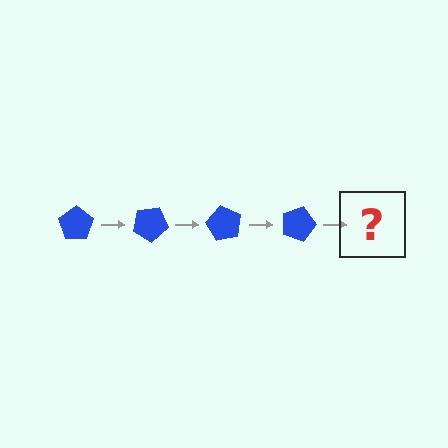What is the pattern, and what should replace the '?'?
The pattern is that the pentagon rotates 30 degrees each step. The '?' should be a blue pentagon rotated 120 degrees.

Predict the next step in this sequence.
The next step is a blue pentagon rotated 120 degrees.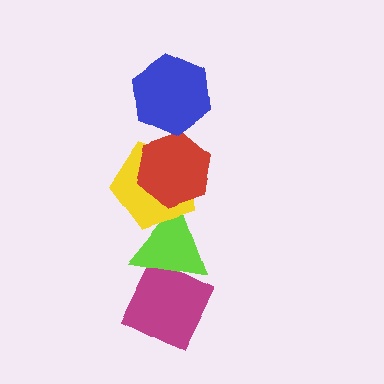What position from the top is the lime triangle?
The lime triangle is 4th from the top.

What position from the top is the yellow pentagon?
The yellow pentagon is 3rd from the top.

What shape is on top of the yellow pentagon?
The red hexagon is on top of the yellow pentagon.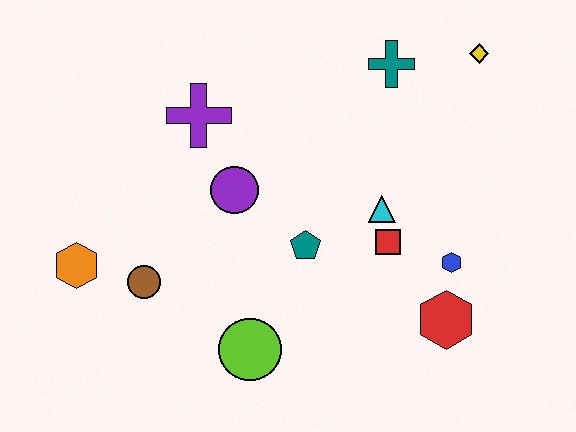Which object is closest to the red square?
The cyan triangle is closest to the red square.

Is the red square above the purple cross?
No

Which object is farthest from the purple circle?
The yellow diamond is farthest from the purple circle.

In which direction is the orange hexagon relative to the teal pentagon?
The orange hexagon is to the left of the teal pentagon.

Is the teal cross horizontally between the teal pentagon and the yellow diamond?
Yes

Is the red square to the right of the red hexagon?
No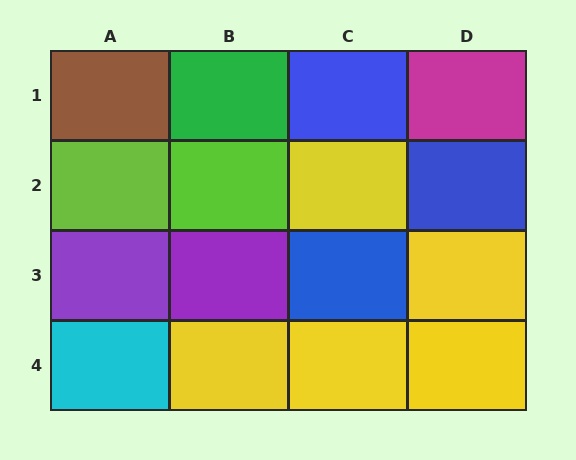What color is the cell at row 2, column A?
Lime.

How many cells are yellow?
5 cells are yellow.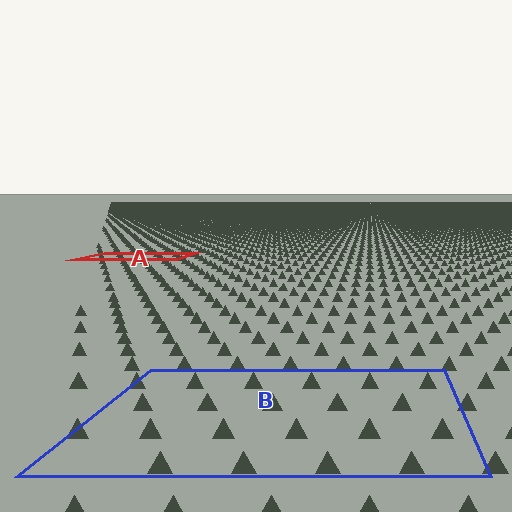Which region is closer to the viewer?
Region B is closer. The texture elements there are larger and more spread out.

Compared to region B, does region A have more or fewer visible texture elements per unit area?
Region A has more texture elements per unit area — they are packed more densely because it is farther away.